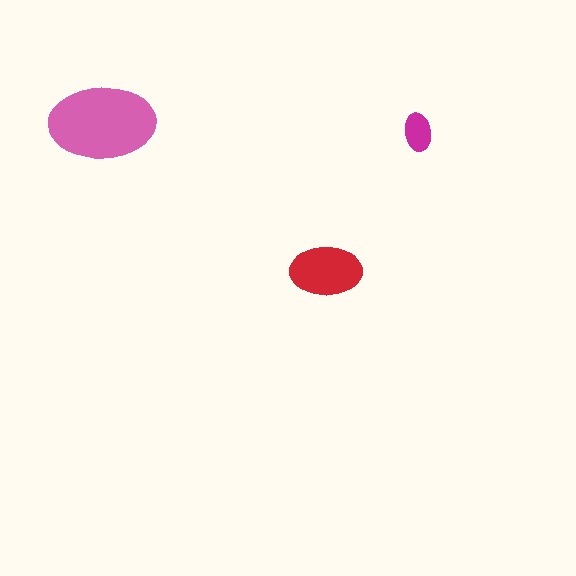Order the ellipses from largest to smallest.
the pink one, the red one, the magenta one.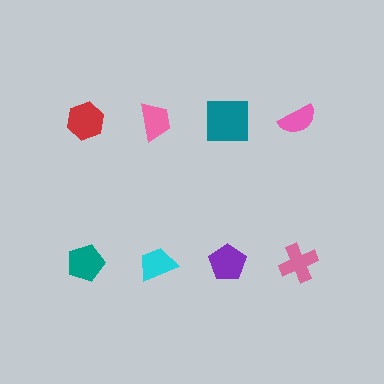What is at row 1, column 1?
A red hexagon.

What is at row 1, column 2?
A pink trapezoid.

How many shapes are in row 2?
4 shapes.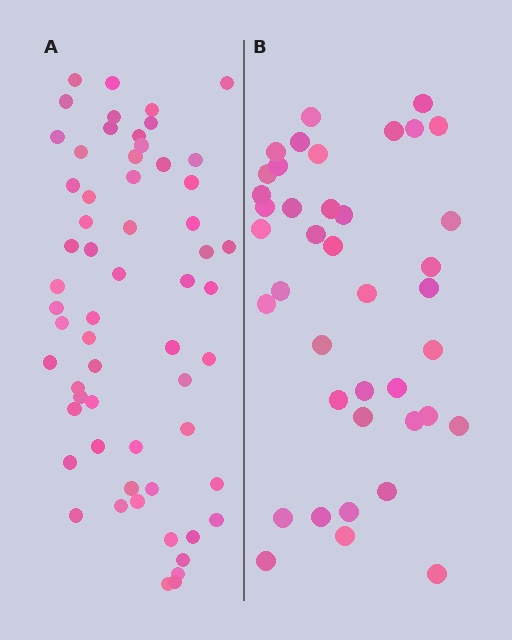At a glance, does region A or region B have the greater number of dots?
Region A (the left region) has more dots.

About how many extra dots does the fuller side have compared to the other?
Region A has approximately 20 more dots than region B.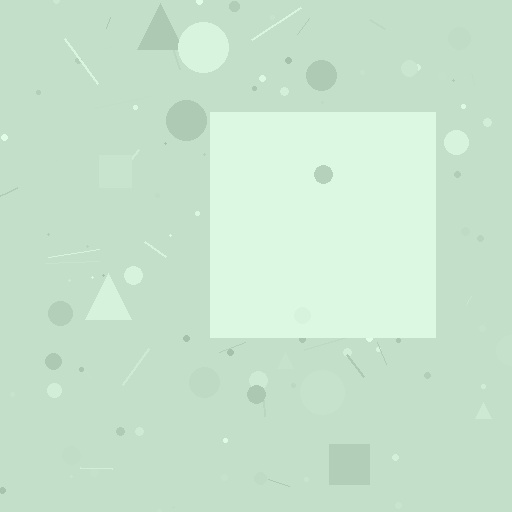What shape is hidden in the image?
A square is hidden in the image.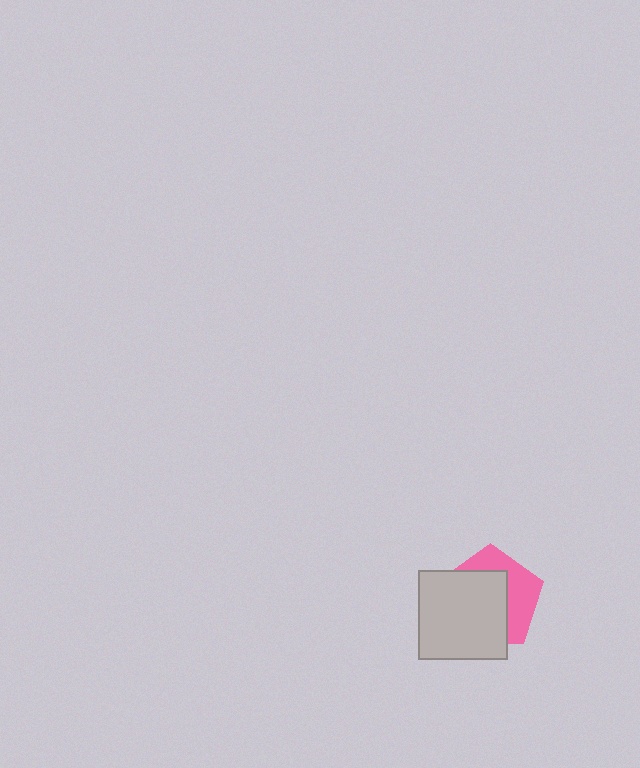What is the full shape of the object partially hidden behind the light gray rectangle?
The partially hidden object is a pink pentagon.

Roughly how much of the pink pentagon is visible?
A small part of it is visible (roughly 40%).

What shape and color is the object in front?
The object in front is a light gray rectangle.